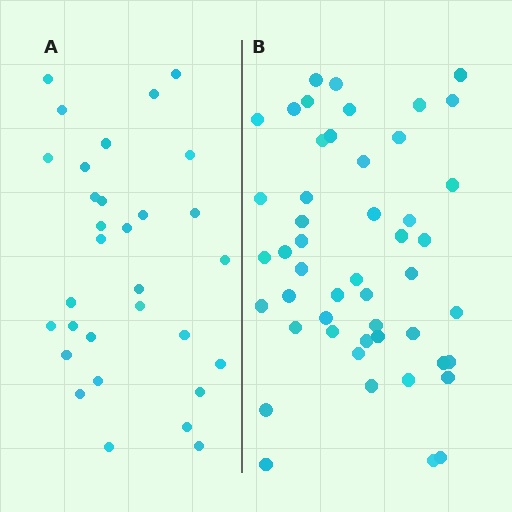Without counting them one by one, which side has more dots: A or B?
Region B (the right region) has more dots.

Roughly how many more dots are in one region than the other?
Region B has approximately 20 more dots than region A.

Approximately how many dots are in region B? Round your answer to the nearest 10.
About 50 dots. (The exact count is 49, which rounds to 50.)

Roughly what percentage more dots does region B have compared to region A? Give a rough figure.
About 60% more.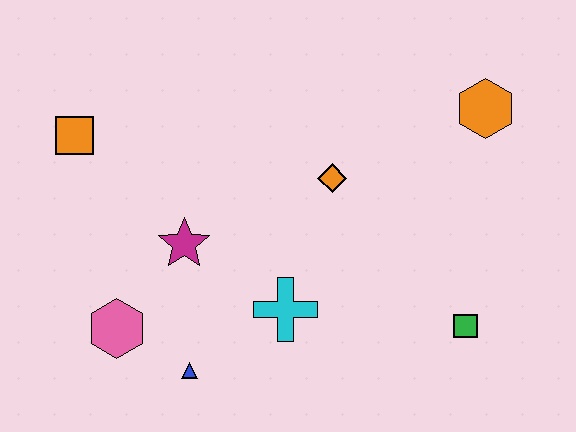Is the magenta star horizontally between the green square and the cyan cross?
No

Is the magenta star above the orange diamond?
No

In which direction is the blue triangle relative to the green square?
The blue triangle is to the left of the green square.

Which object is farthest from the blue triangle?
The orange hexagon is farthest from the blue triangle.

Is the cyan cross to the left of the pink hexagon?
No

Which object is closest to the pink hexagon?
The blue triangle is closest to the pink hexagon.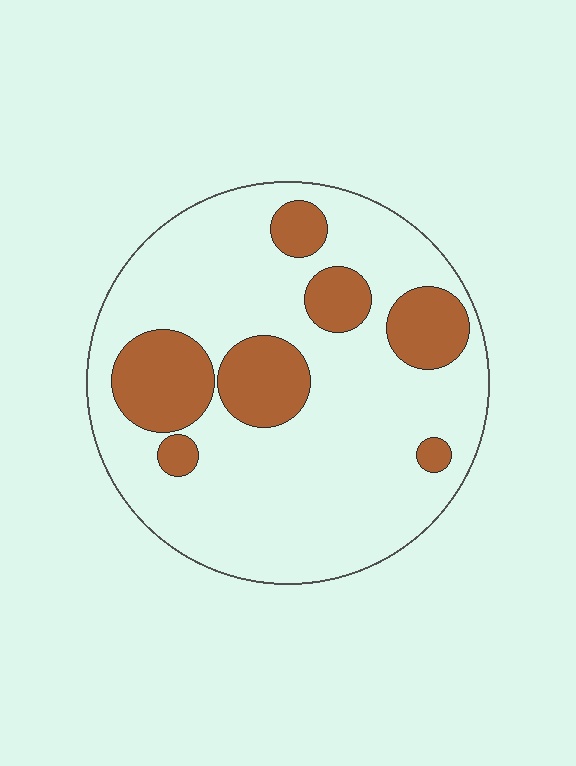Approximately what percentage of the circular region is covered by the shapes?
Approximately 25%.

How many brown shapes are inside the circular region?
7.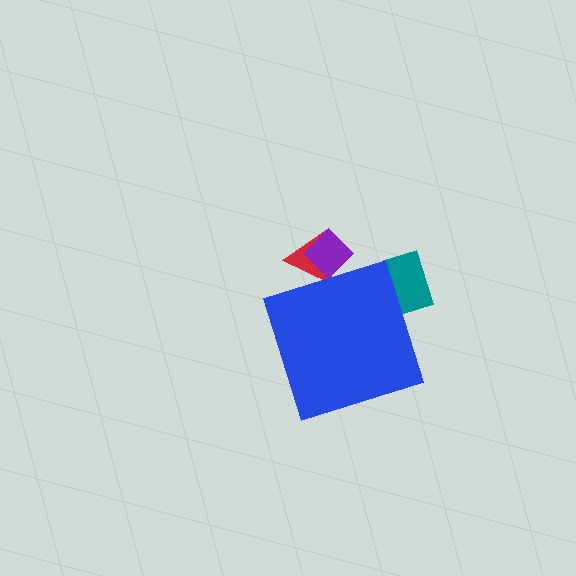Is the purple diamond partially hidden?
Yes, the purple diamond is partially hidden behind the blue diamond.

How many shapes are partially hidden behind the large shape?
3 shapes are partially hidden.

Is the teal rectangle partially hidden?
Yes, the teal rectangle is partially hidden behind the blue diamond.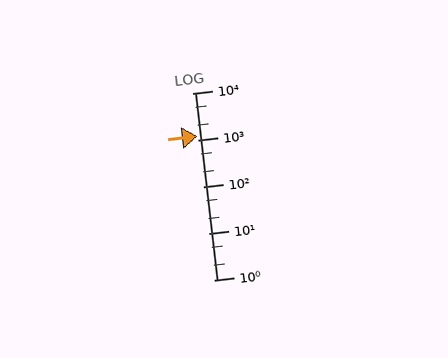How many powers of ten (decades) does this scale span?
The scale spans 4 decades, from 1 to 10000.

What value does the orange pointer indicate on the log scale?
The pointer indicates approximately 1200.